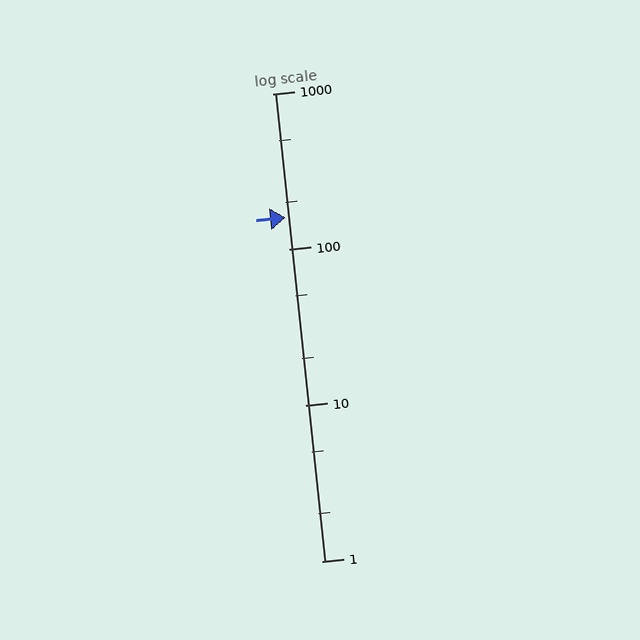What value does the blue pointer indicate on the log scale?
The pointer indicates approximately 160.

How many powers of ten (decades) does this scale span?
The scale spans 3 decades, from 1 to 1000.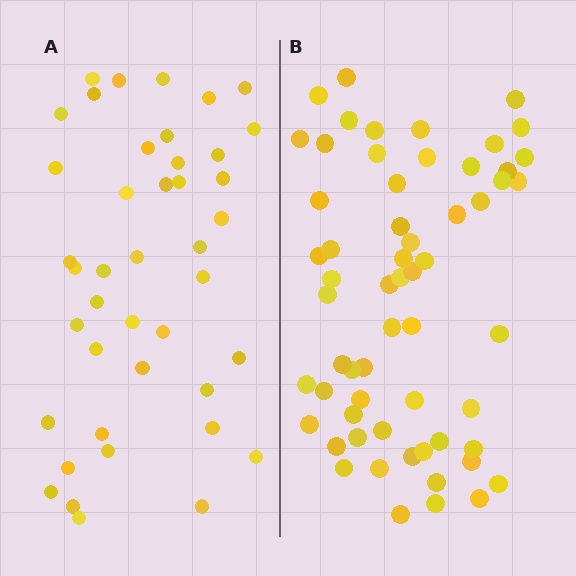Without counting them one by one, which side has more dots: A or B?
Region B (the right region) has more dots.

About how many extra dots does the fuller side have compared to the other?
Region B has approximately 20 more dots than region A.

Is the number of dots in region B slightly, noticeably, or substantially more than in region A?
Region B has noticeably more, but not dramatically so. The ratio is roughly 1.4 to 1.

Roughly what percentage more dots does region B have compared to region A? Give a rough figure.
About 45% more.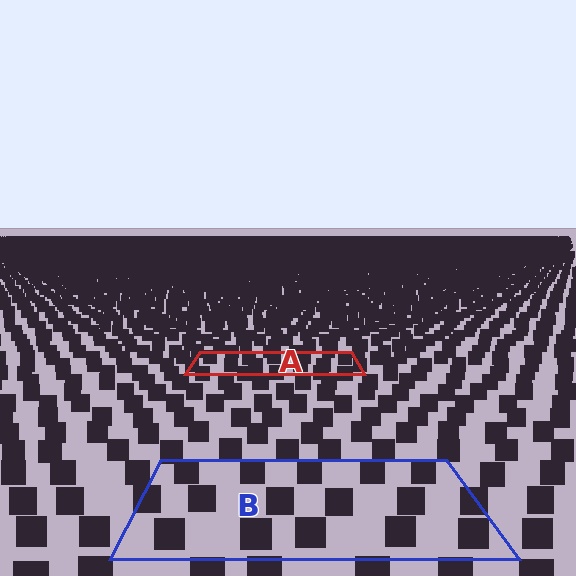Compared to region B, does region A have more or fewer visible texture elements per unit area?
Region A has more texture elements per unit area — they are packed more densely because it is farther away.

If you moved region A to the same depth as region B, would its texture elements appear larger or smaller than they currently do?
They would appear larger. At a closer depth, the same texture elements are projected at a bigger on-screen size.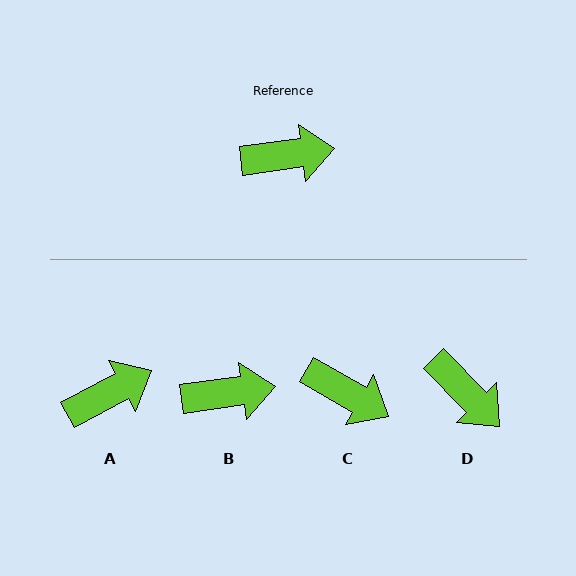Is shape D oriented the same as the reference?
No, it is off by about 53 degrees.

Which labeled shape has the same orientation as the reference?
B.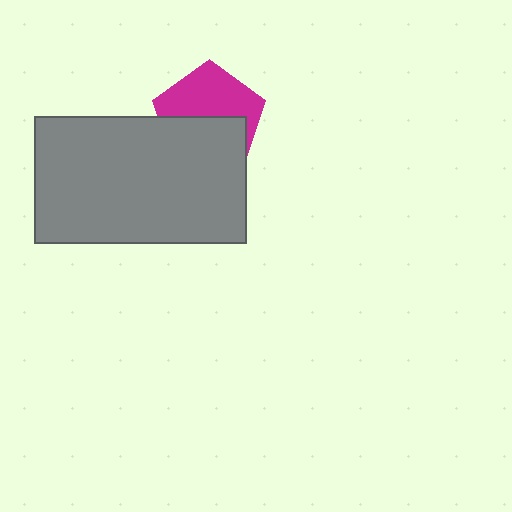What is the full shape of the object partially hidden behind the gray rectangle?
The partially hidden object is a magenta pentagon.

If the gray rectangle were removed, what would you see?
You would see the complete magenta pentagon.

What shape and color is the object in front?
The object in front is a gray rectangle.